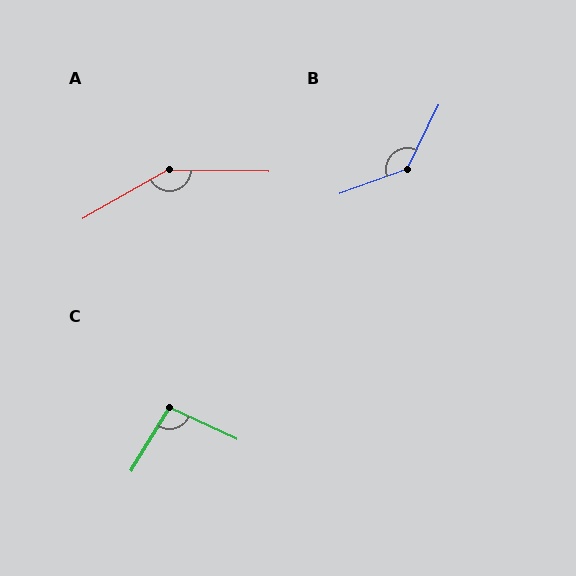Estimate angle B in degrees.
Approximately 136 degrees.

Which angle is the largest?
A, at approximately 149 degrees.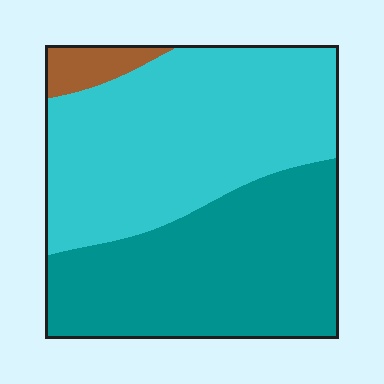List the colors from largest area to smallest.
From largest to smallest: cyan, teal, brown.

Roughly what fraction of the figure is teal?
Teal covers around 45% of the figure.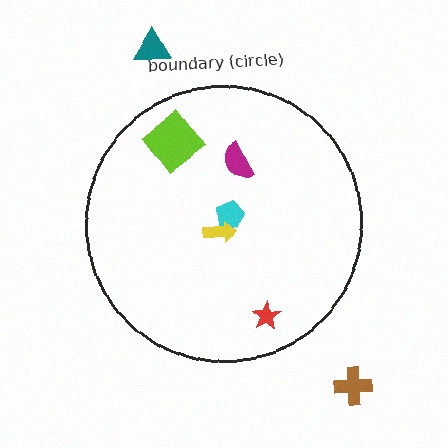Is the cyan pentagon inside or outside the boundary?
Inside.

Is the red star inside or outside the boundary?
Inside.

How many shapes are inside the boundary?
5 inside, 2 outside.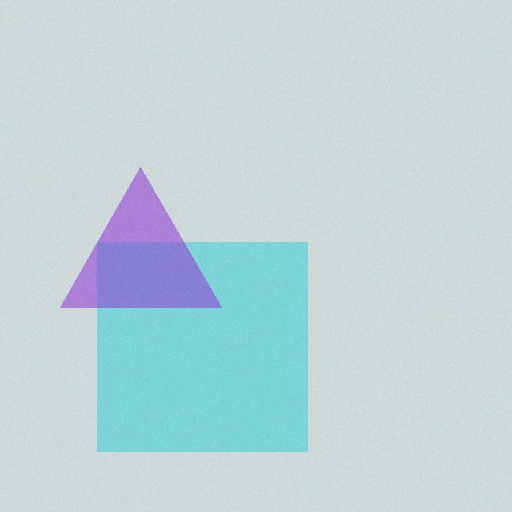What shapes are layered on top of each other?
The layered shapes are: a cyan square, a purple triangle.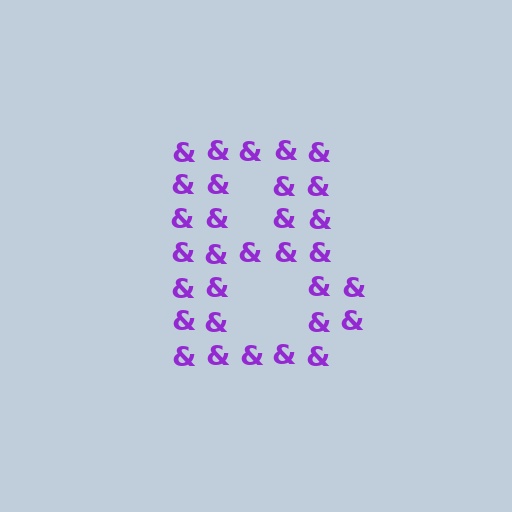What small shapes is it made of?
It is made of small ampersands.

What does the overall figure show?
The overall figure shows the letter B.